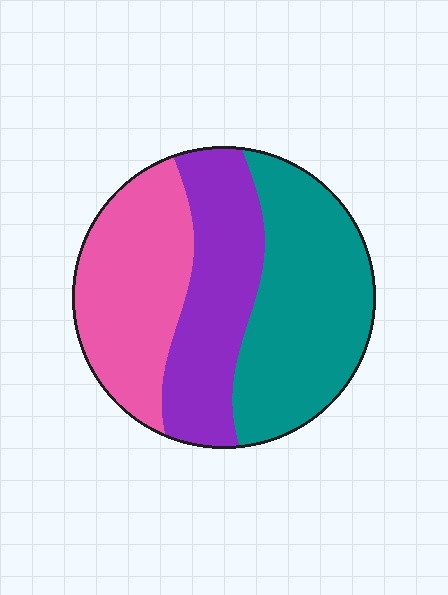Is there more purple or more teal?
Teal.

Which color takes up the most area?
Teal, at roughly 40%.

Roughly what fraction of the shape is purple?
Purple covers around 30% of the shape.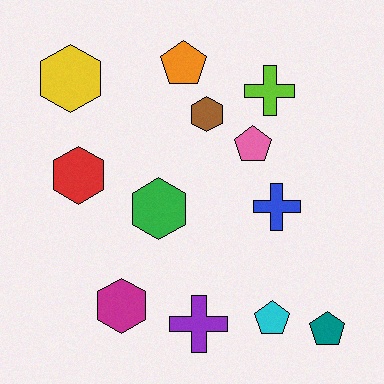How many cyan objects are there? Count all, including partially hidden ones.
There is 1 cyan object.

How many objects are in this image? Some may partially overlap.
There are 12 objects.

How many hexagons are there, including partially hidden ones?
There are 5 hexagons.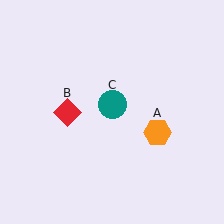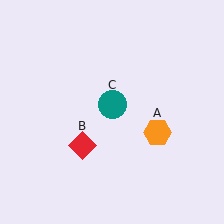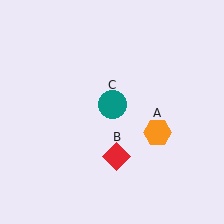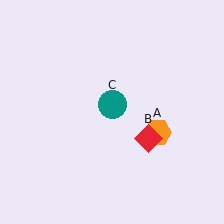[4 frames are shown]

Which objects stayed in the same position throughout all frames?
Orange hexagon (object A) and teal circle (object C) remained stationary.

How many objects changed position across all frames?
1 object changed position: red diamond (object B).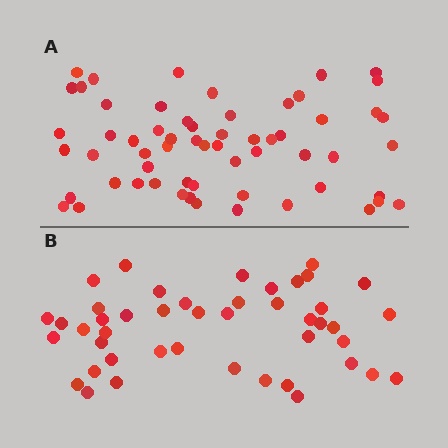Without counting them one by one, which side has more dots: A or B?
Region A (the top region) has more dots.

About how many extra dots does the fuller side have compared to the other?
Region A has approximately 15 more dots than region B.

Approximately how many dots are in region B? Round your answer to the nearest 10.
About 40 dots. (The exact count is 45, which rounds to 40.)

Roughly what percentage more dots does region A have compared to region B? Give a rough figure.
About 35% more.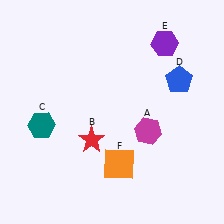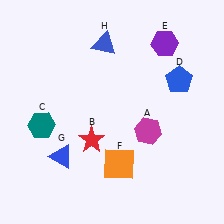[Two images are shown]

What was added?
A blue triangle (G), a blue triangle (H) were added in Image 2.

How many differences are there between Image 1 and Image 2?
There are 2 differences between the two images.